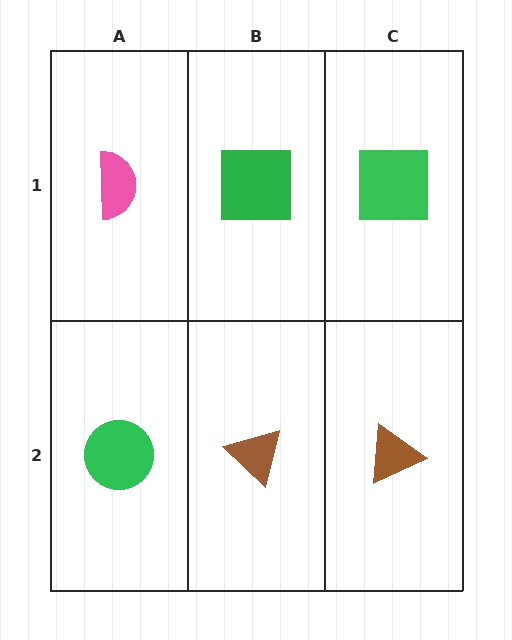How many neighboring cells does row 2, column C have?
2.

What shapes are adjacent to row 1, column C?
A brown triangle (row 2, column C), a green square (row 1, column B).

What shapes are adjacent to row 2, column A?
A pink semicircle (row 1, column A), a brown triangle (row 2, column B).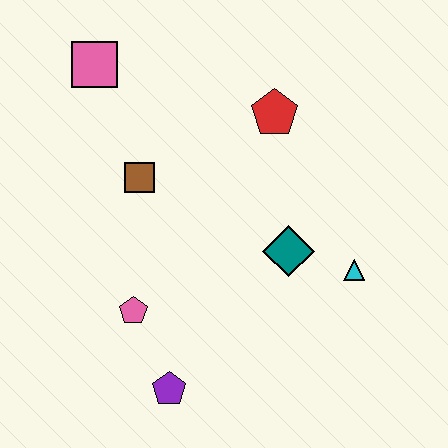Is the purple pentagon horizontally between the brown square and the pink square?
No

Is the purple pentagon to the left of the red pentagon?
Yes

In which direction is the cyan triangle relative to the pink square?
The cyan triangle is to the right of the pink square.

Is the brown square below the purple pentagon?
No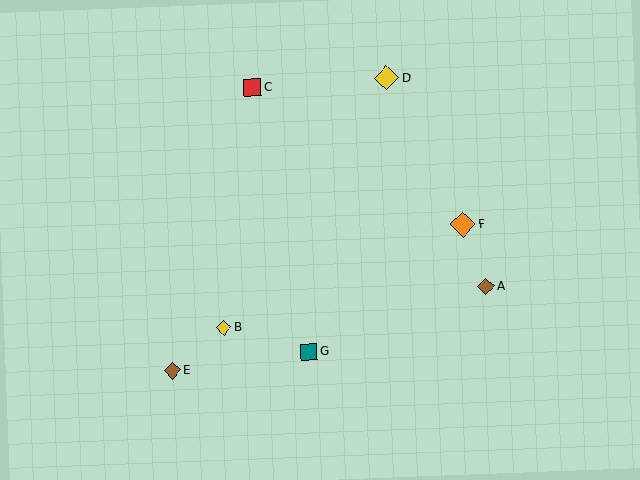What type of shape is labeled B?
Shape B is a yellow diamond.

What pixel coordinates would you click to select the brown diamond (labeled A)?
Click at (486, 286) to select the brown diamond A.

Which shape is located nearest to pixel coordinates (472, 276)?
The brown diamond (labeled A) at (486, 286) is nearest to that location.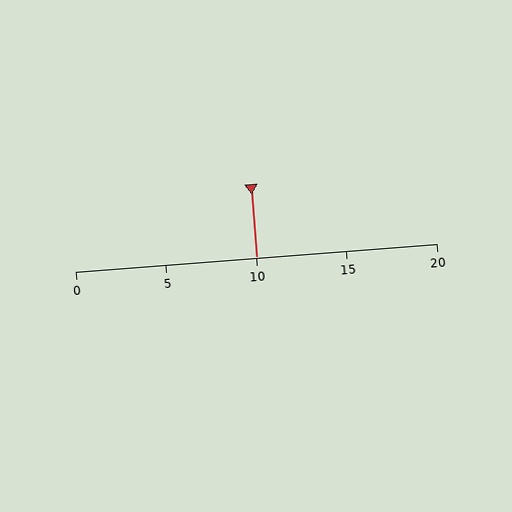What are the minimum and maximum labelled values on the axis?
The axis runs from 0 to 20.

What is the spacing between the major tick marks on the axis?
The major ticks are spaced 5 apart.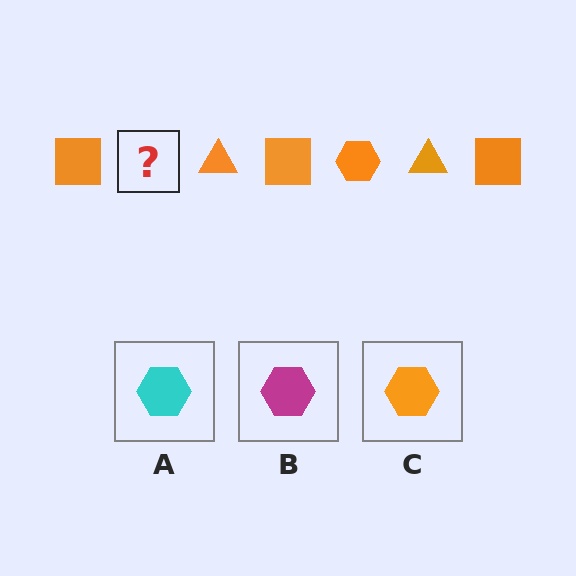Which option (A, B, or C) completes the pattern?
C.